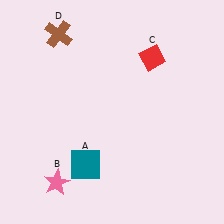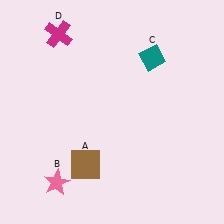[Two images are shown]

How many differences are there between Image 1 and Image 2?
There are 3 differences between the two images.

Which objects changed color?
A changed from teal to brown. C changed from red to teal. D changed from brown to magenta.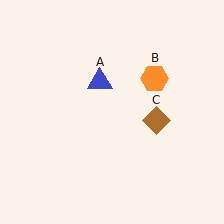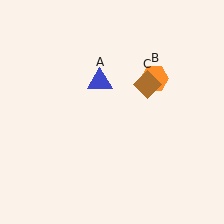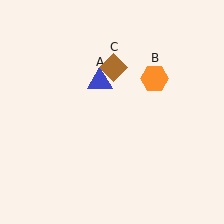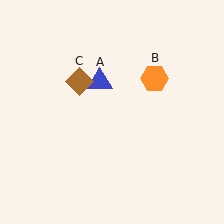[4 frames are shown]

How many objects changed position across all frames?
1 object changed position: brown diamond (object C).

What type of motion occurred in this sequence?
The brown diamond (object C) rotated counterclockwise around the center of the scene.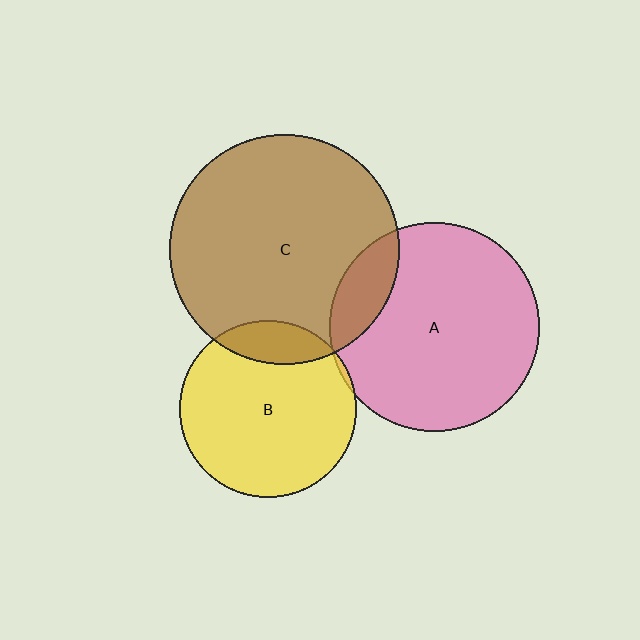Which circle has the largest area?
Circle C (brown).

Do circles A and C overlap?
Yes.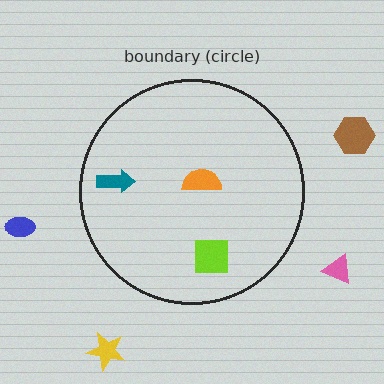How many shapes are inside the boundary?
3 inside, 4 outside.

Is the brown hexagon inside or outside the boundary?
Outside.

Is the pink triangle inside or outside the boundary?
Outside.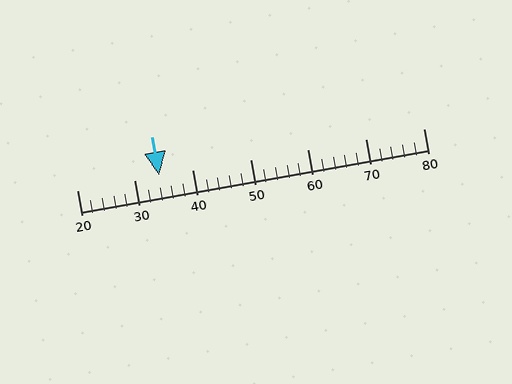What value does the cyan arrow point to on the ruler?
The cyan arrow points to approximately 34.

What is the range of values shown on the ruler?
The ruler shows values from 20 to 80.